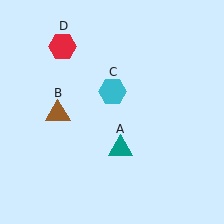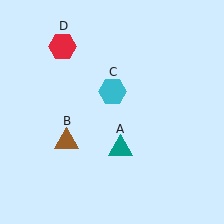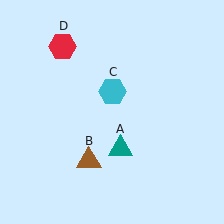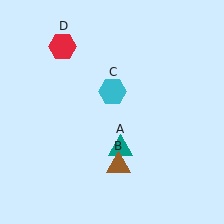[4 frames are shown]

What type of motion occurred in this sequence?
The brown triangle (object B) rotated counterclockwise around the center of the scene.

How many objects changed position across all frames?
1 object changed position: brown triangle (object B).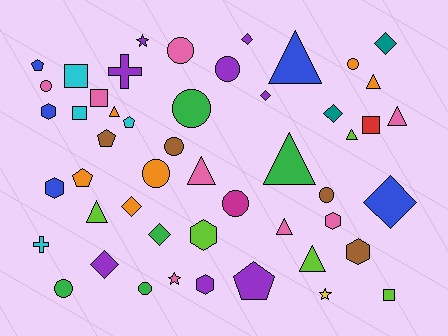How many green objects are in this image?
There are 5 green objects.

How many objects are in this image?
There are 50 objects.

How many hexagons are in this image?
There are 6 hexagons.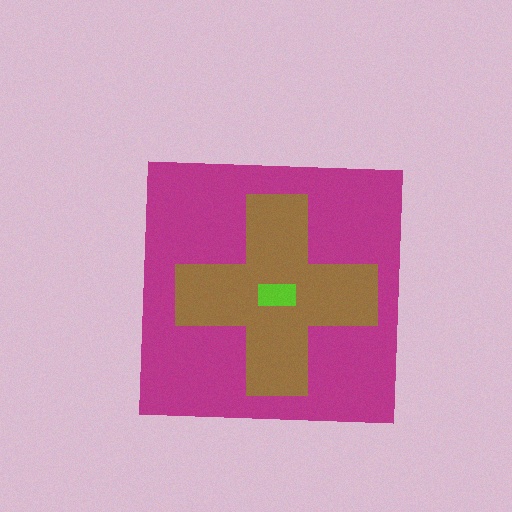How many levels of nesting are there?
3.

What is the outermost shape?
The magenta square.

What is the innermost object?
The lime rectangle.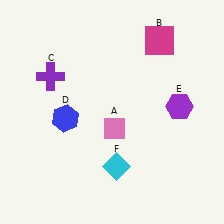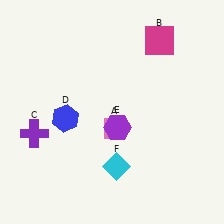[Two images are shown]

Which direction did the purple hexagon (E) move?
The purple hexagon (E) moved left.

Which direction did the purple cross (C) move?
The purple cross (C) moved down.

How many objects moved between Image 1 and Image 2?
2 objects moved between the two images.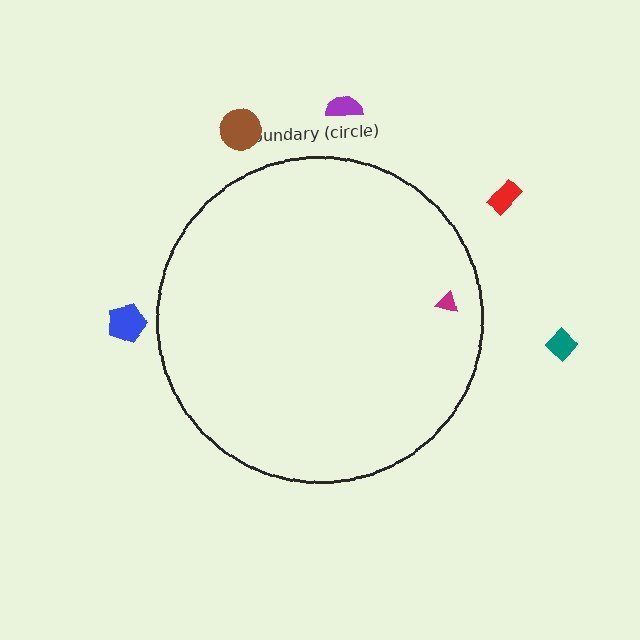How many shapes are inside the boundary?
1 inside, 5 outside.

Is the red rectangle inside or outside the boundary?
Outside.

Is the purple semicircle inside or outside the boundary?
Outside.